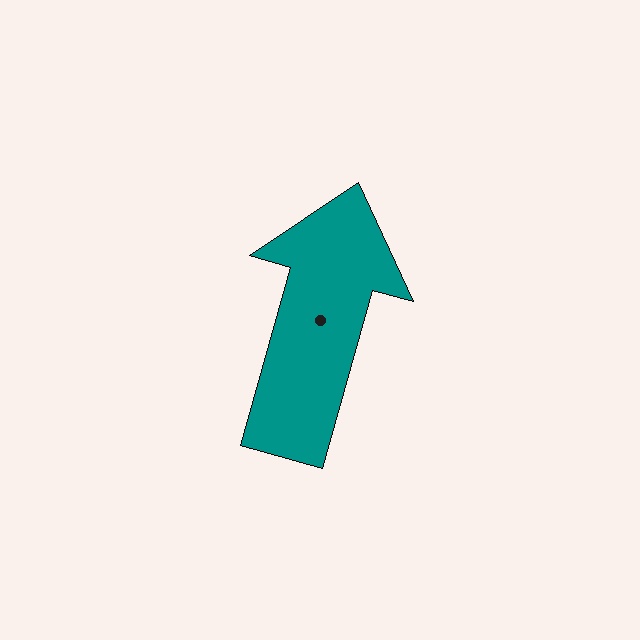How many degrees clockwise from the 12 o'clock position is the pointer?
Approximately 16 degrees.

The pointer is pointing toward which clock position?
Roughly 1 o'clock.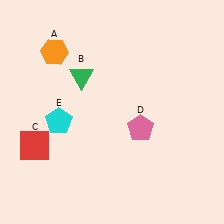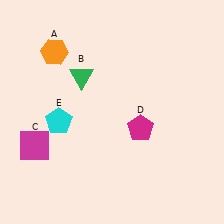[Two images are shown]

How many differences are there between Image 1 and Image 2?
There are 2 differences between the two images.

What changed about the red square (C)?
In Image 1, C is red. In Image 2, it changed to magenta.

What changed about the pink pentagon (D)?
In Image 1, D is pink. In Image 2, it changed to magenta.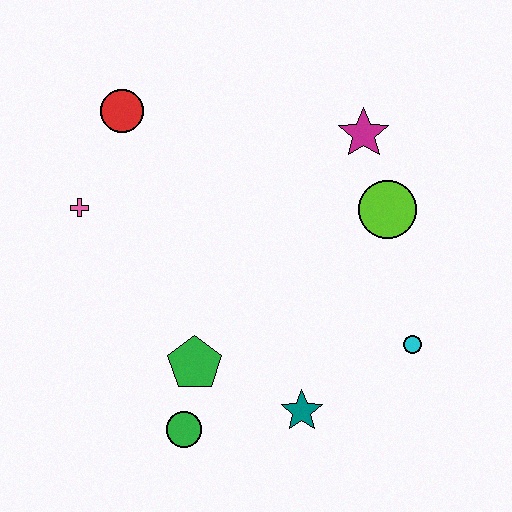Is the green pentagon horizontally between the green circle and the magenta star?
Yes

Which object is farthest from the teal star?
The red circle is farthest from the teal star.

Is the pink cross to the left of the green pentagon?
Yes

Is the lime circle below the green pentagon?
No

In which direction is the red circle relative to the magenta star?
The red circle is to the left of the magenta star.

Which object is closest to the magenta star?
The lime circle is closest to the magenta star.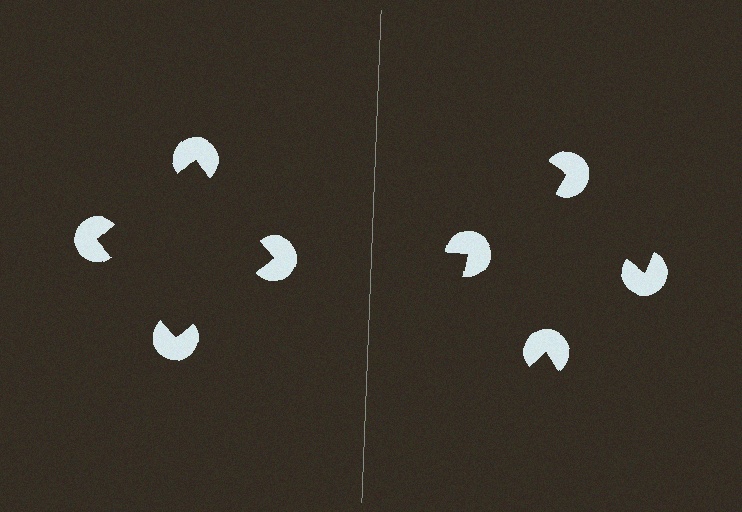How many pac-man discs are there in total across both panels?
8 — 4 on each side.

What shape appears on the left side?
An illusory square.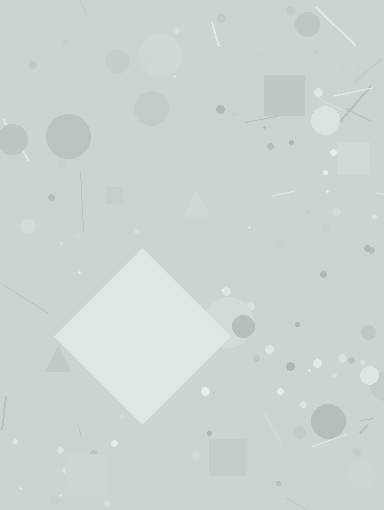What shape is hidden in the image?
A diamond is hidden in the image.